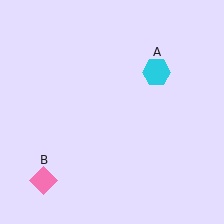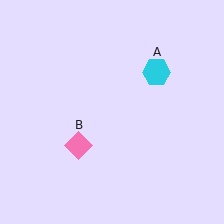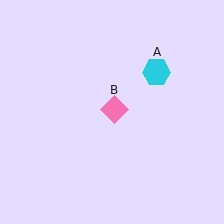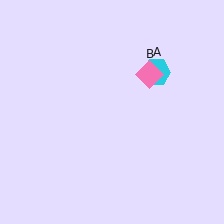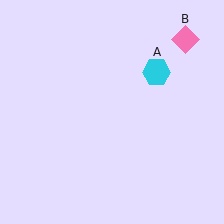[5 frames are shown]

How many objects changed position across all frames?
1 object changed position: pink diamond (object B).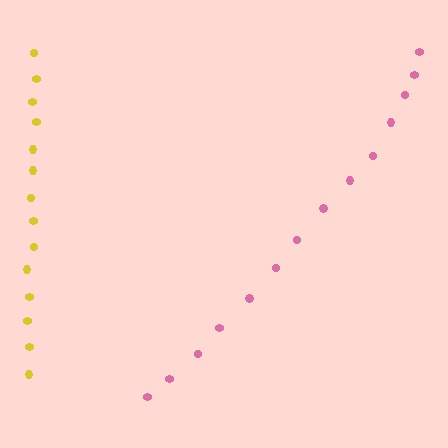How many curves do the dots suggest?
There are 2 distinct paths.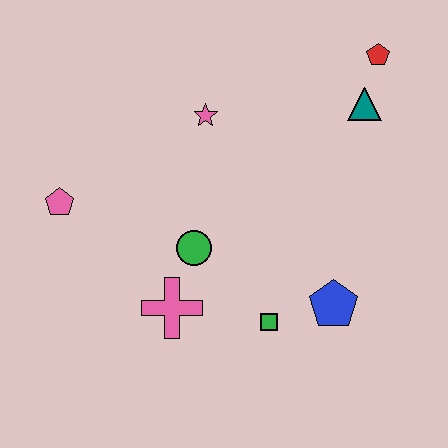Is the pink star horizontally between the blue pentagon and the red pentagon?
No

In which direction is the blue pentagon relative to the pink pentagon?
The blue pentagon is to the right of the pink pentagon.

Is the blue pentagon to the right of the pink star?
Yes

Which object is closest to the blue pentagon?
The green square is closest to the blue pentagon.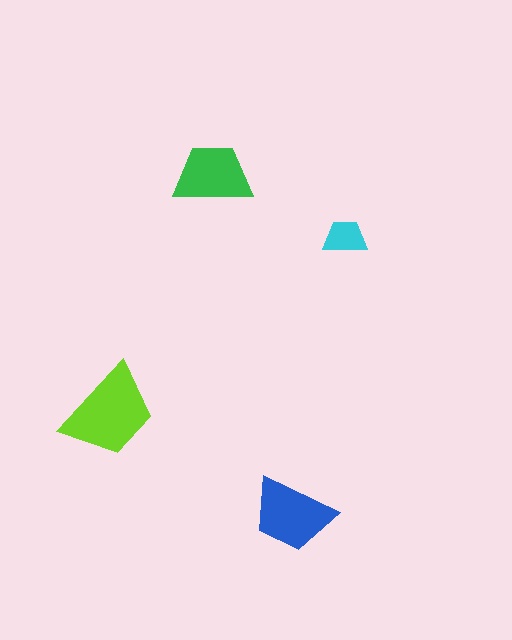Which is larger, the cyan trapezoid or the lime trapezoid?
The lime one.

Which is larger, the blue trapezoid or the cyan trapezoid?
The blue one.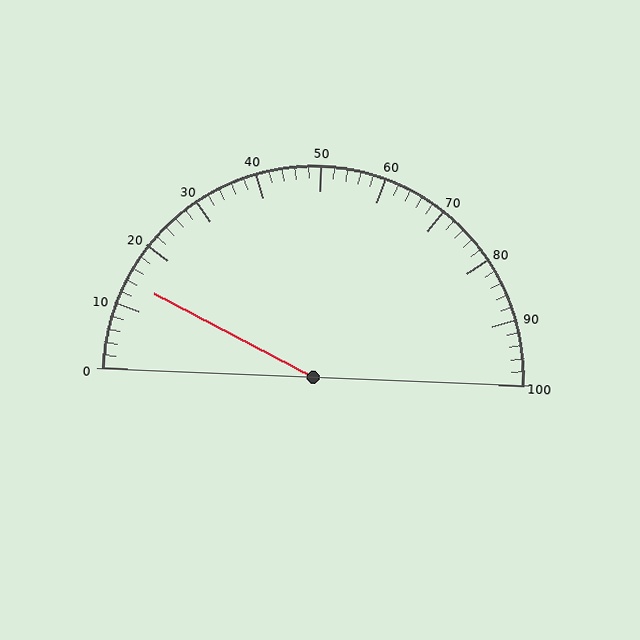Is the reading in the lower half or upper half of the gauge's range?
The reading is in the lower half of the range (0 to 100).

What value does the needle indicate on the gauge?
The needle indicates approximately 14.